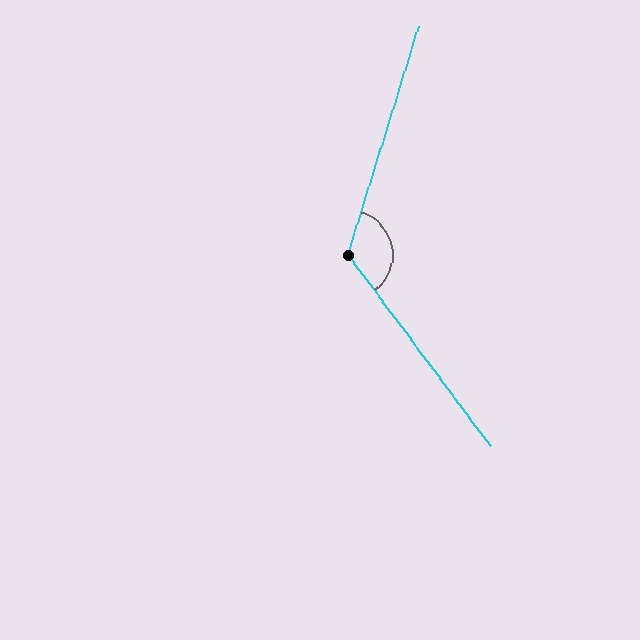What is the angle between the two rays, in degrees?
Approximately 126 degrees.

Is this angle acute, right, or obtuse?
It is obtuse.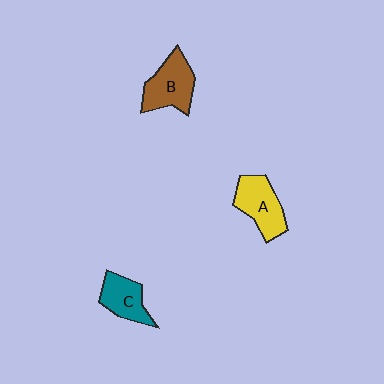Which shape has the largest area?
Shape B (brown).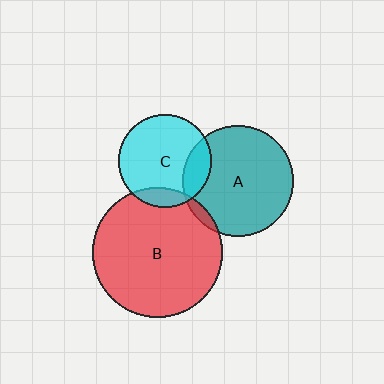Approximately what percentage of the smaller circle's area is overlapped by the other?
Approximately 10%.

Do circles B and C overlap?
Yes.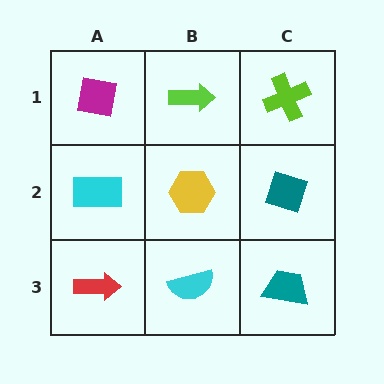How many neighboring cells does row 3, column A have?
2.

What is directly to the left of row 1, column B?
A magenta square.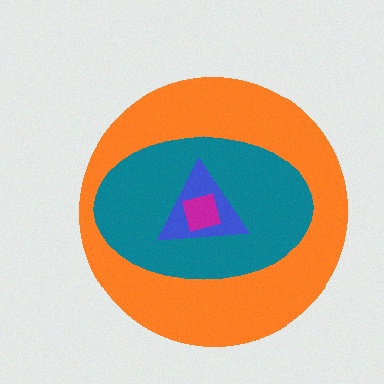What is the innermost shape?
The magenta square.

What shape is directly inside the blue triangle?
The magenta square.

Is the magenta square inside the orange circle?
Yes.